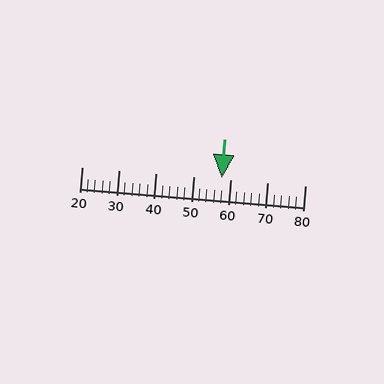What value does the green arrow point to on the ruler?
The green arrow points to approximately 58.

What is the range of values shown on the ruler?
The ruler shows values from 20 to 80.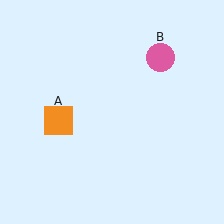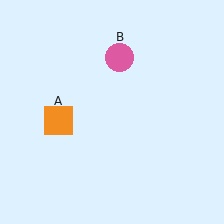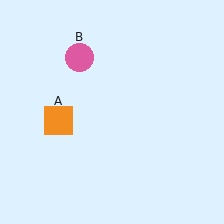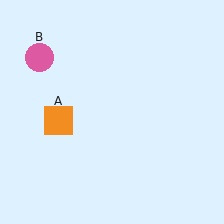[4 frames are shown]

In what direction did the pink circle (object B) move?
The pink circle (object B) moved left.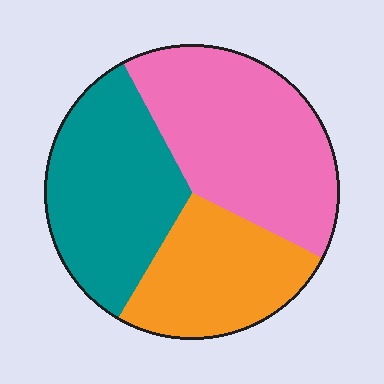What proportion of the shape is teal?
Teal takes up between a quarter and a half of the shape.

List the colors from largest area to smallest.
From largest to smallest: pink, teal, orange.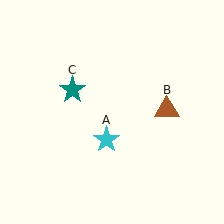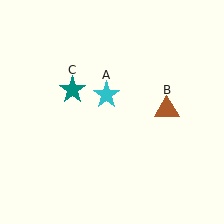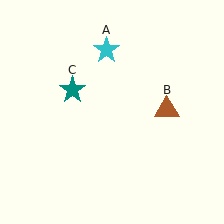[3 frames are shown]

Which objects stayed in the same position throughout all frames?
Brown triangle (object B) and teal star (object C) remained stationary.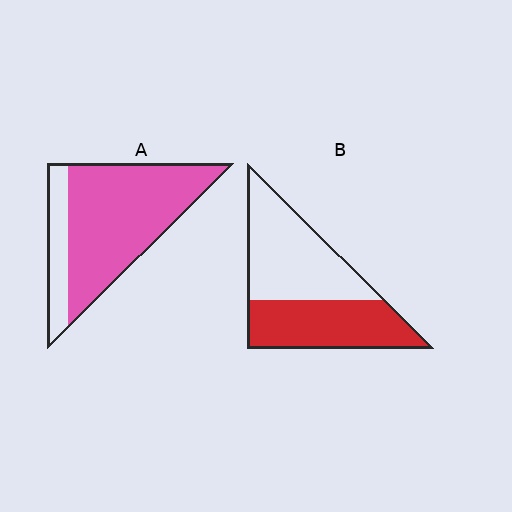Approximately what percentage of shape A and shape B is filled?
A is approximately 80% and B is approximately 45%.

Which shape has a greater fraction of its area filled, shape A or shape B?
Shape A.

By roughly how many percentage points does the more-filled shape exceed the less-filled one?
By roughly 35 percentage points (A over B).